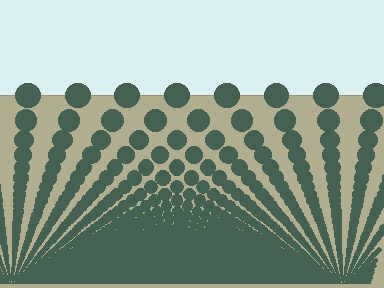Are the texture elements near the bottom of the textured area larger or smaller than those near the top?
Smaller. The gradient is inverted — elements near the bottom are smaller and denser.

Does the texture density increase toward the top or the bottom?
Density increases toward the bottom.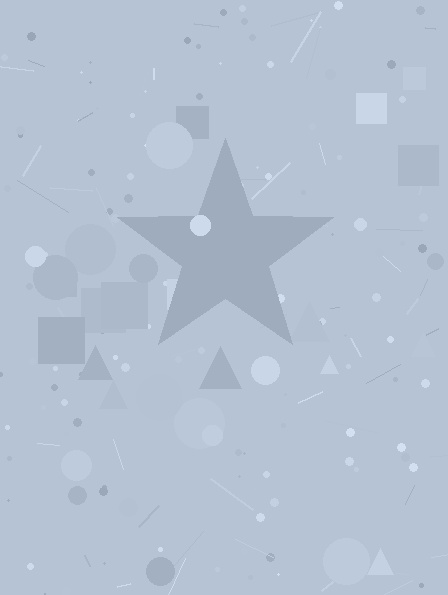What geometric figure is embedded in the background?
A star is embedded in the background.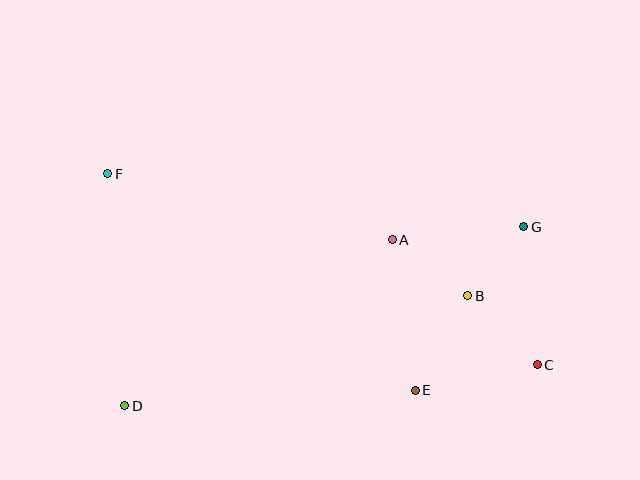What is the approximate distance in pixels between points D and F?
The distance between D and F is approximately 232 pixels.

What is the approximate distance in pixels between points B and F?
The distance between B and F is approximately 380 pixels.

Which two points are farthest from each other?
Points C and F are farthest from each other.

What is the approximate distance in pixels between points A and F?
The distance between A and F is approximately 292 pixels.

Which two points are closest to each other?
Points B and G are closest to each other.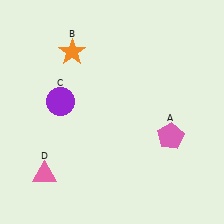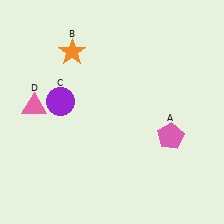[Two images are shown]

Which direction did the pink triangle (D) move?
The pink triangle (D) moved up.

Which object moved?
The pink triangle (D) moved up.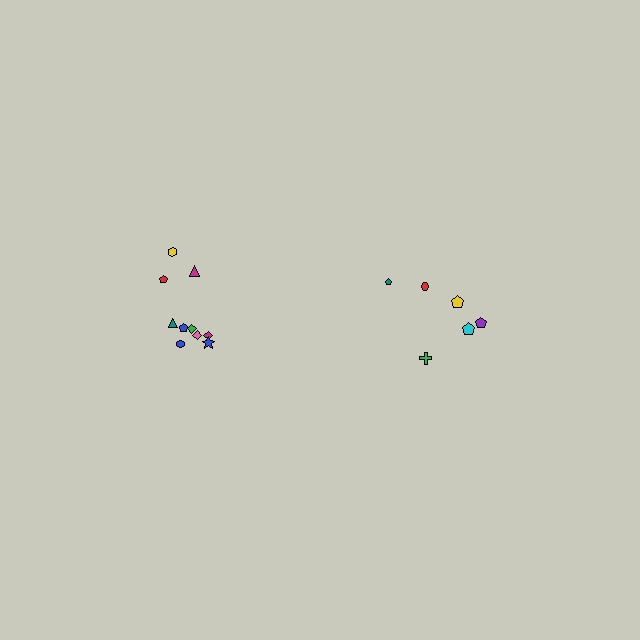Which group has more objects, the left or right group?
The left group.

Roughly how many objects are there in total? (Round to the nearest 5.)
Roughly 15 objects in total.